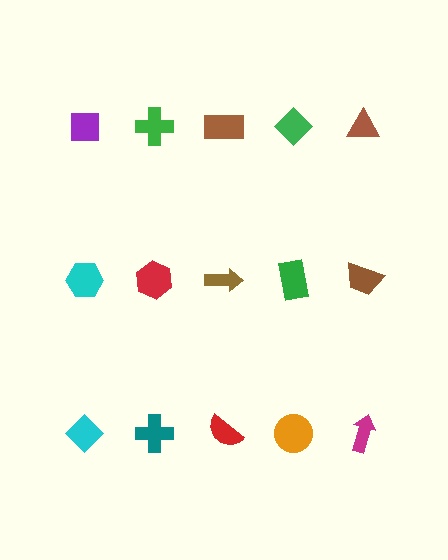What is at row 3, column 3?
A red semicircle.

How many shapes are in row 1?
5 shapes.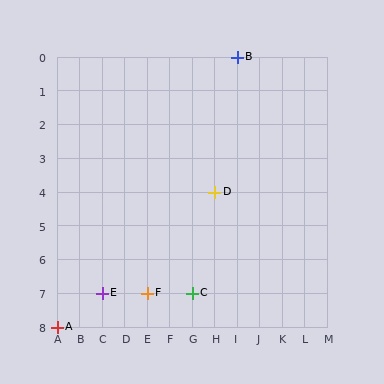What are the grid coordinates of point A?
Point A is at grid coordinates (A, 8).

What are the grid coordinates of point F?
Point F is at grid coordinates (E, 7).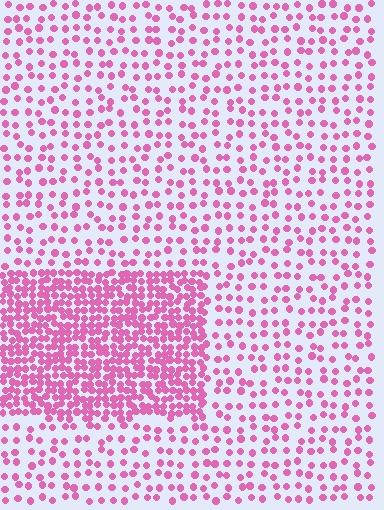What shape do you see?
I see a rectangle.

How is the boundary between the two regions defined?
The boundary is defined by a change in element density (approximately 2.6x ratio). All elements are the same color, size, and shape.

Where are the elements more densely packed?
The elements are more densely packed inside the rectangle boundary.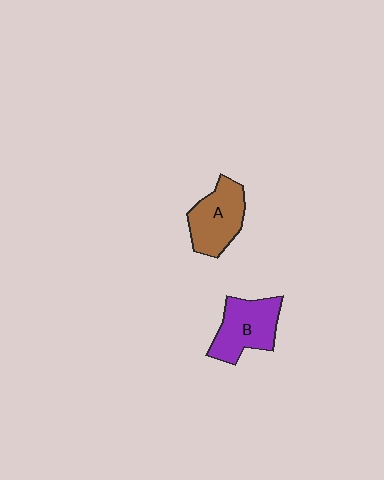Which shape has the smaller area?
Shape A (brown).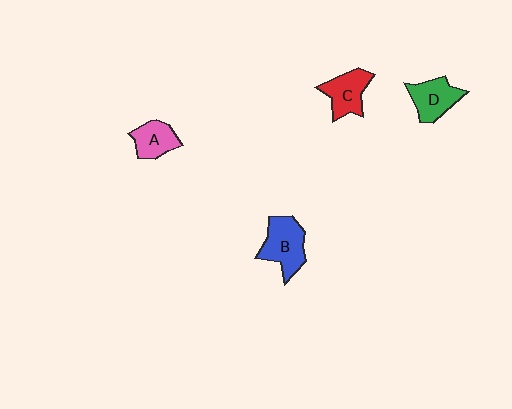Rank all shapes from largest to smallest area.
From largest to smallest: B (blue), D (green), C (red), A (pink).